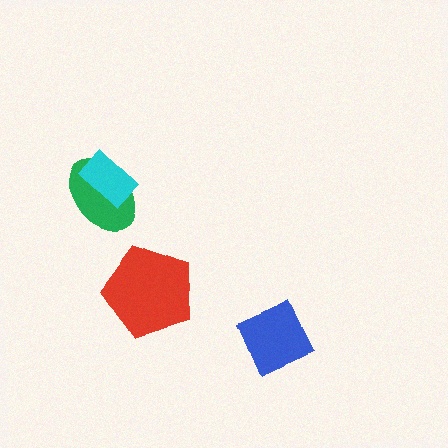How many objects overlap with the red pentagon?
0 objects overlap with the red pentagon.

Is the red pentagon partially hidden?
No, no other shape covers it.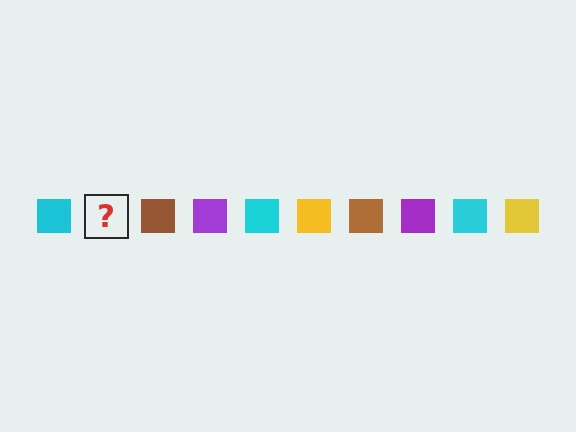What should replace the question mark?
The question mark should be replaced with a yellow square.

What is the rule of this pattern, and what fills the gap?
The rule is that the pattern cycles through cyan, yellow, brown, purple squares. The gap should be filled with a yellow square.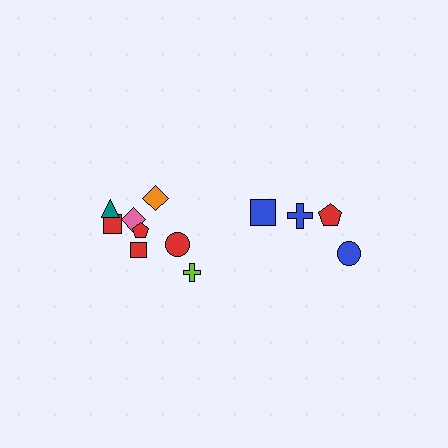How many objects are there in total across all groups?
There are 12 objects.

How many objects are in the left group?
There are 8 objects.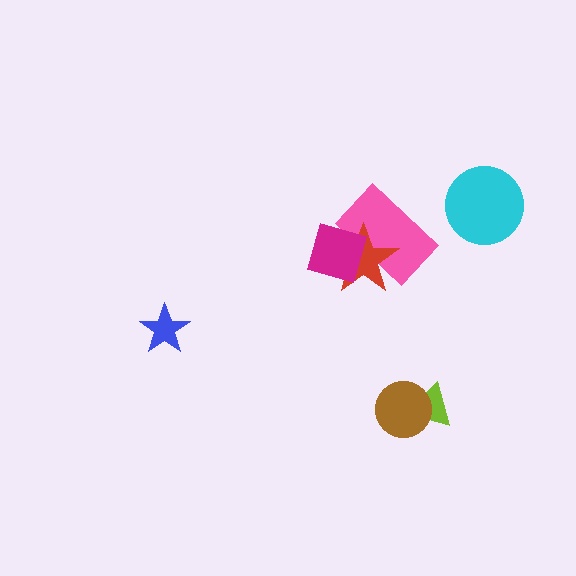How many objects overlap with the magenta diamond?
2 objects overlap with the magenta diamond.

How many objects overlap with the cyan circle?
0 objects overlap with the cyan circle.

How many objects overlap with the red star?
2 objects overlap with the red star.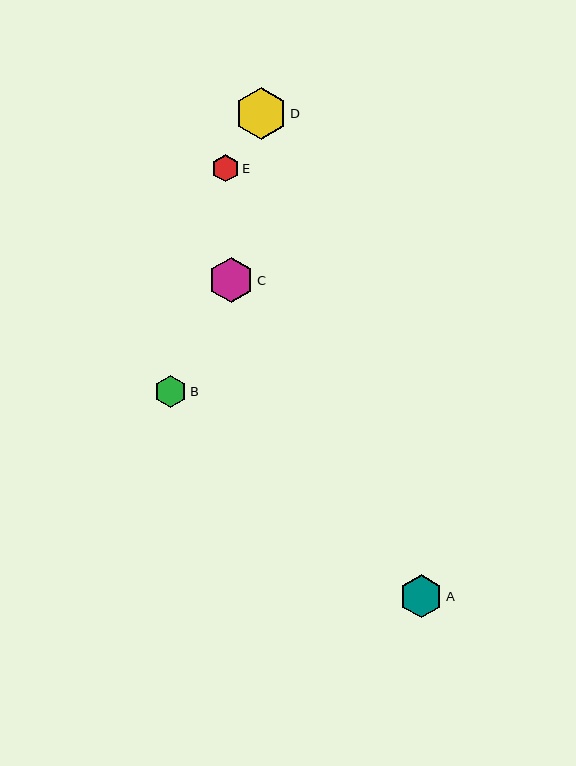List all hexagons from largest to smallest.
From largest to smallest: D, C, A, B, E.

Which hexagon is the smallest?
Hexagon E is the smallest with a size of approximately 27 pixels.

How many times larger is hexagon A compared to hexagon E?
Hexagon A is approximately 1.6 times the size of hexagon E.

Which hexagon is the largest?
Hexagon D is the largest with a size of approximately 52 pixels.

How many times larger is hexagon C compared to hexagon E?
Hexagon C is approximately 1.6 times the size of hexagon E.